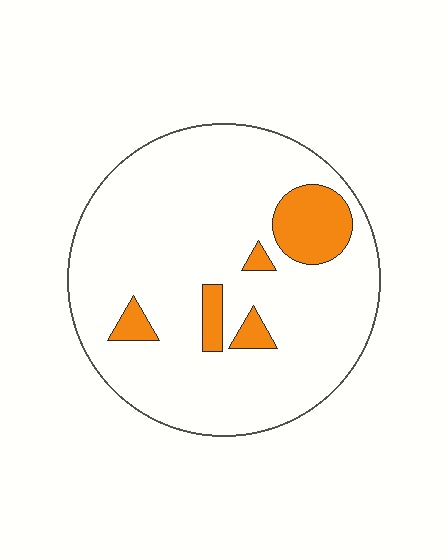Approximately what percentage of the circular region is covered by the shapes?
Approximately 10%.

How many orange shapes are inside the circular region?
5.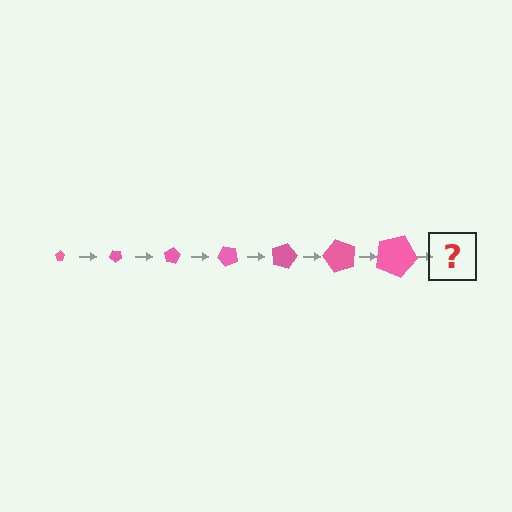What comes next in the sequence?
The next element should be a pentagon, larger than the previous one and rotated 280 degrees from the start.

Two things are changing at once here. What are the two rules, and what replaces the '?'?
The two rules are that the pentagon grows larger each step and it rotates 40 degrees each step. The '?' should be a pentagon, larger than the previous one and rotated 280 degrees from the start.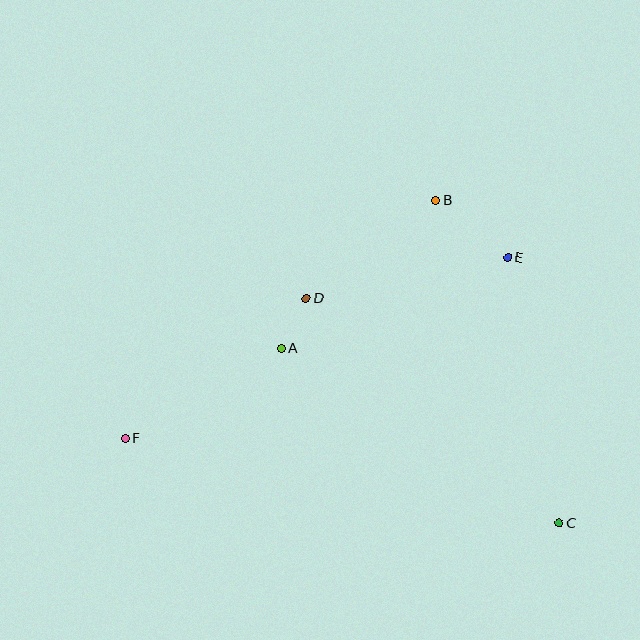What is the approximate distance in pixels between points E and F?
The distance between E and F is approximately 422 pixels.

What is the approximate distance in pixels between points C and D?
The distance between C and D is approximately 338 pixels.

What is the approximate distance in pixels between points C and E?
The distance between C and E is approximately 271 pixels.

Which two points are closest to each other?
Points A and D are closest to each other.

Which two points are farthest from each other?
Points C and F are farthest from each other.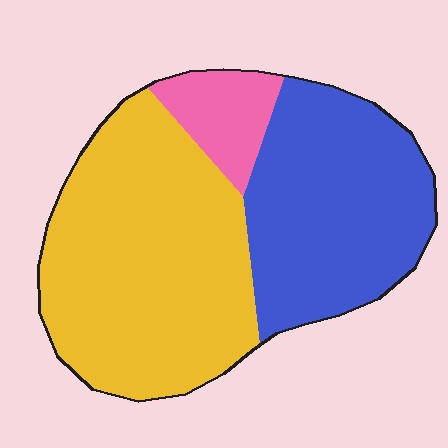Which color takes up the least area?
Pink, at roughly 10%.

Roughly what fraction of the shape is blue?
Blue takes up about three eighths (3/8) of the shape.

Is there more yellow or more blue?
Yellow.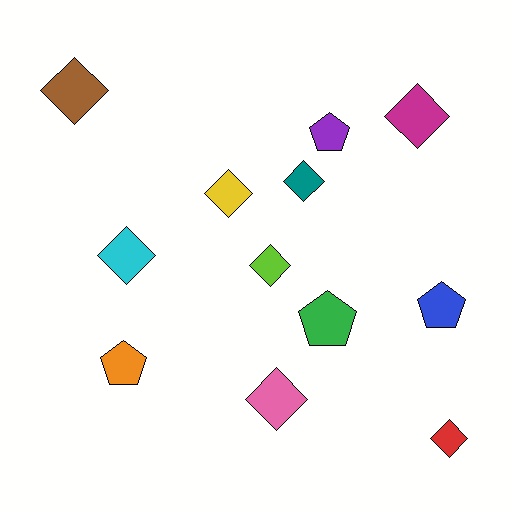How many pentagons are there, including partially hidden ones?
There are 4 pentagons.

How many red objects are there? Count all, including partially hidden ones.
There is 1 red object.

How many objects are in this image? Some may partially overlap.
There are 12 objects.